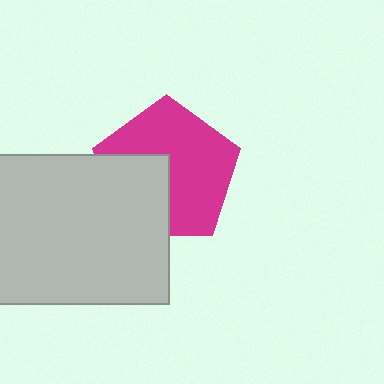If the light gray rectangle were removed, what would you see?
You would see the complete magenta pentagon.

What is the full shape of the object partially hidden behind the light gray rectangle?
The partially hidden object is a magenta pentagon.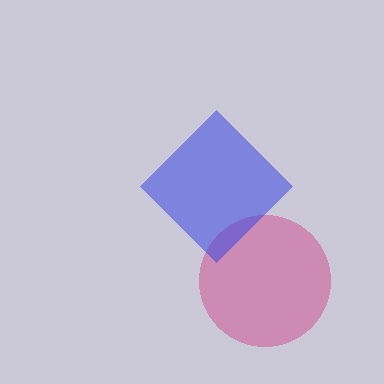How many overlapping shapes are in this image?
There are 2 overlapping shapes in the image.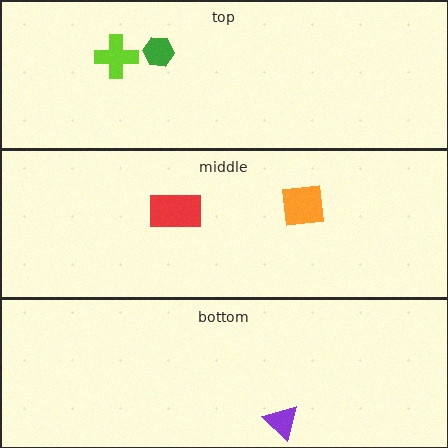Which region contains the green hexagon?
The top region.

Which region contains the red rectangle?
The middle region.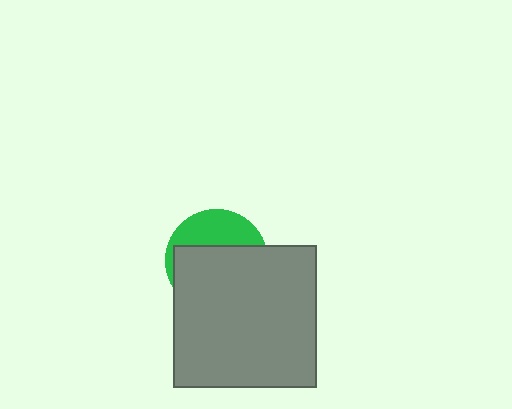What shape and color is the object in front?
The object in front is a gray square.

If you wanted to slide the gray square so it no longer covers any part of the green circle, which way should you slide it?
Slide it down — that is the most direct way to separate the two shapes.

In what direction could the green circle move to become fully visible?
The green circle could move up. That would shift it out from behind the gray square entirely.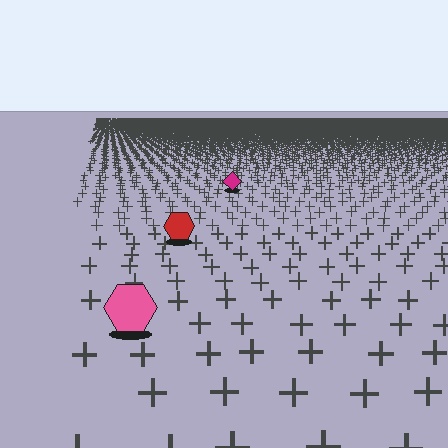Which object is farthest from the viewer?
The magenta diamond is farthest from the viewer. It appears smaller and the ground texture around it is denser.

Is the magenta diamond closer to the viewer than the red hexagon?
No. The red hexagon is closer — you can tell from the texture gradient: the ground texture is coarser near it.